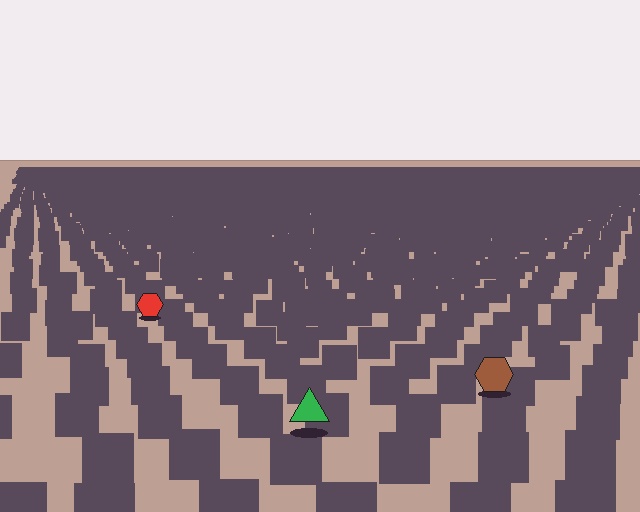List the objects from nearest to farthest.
From nearest to farthest: the green triangle, the brown hexagon, the red hexagon.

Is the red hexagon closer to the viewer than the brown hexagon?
No. The brown hexagon is closer — you can tell from the texture gradient: the ground texture is coarser near it.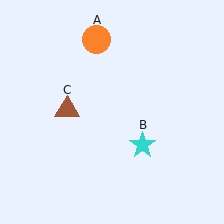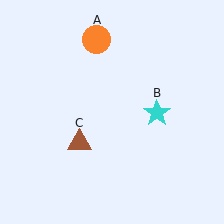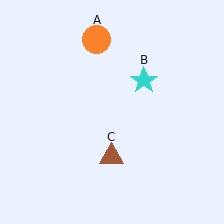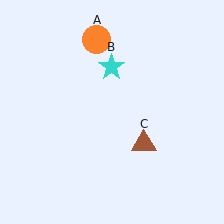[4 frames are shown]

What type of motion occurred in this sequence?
The cyan star (object B), brown triangle (object C) rotated counterclockwise around the center of the scene.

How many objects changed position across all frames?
2 objects changed position: cyan star (object B), brown triangle (object C).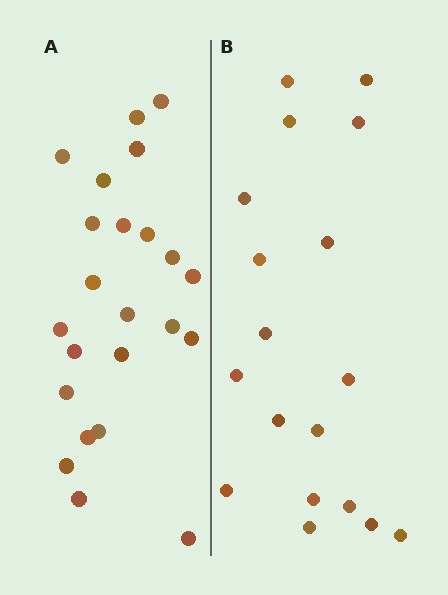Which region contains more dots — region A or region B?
Region A (the left region) has more dots.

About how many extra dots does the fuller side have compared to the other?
Region A has about 5 more dots than region B.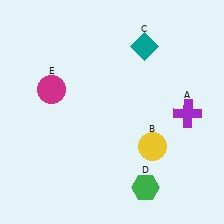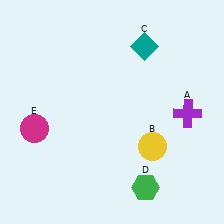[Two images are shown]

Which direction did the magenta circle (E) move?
The magenta circle (E) moved down.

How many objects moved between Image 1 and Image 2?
1 object moved between the two images.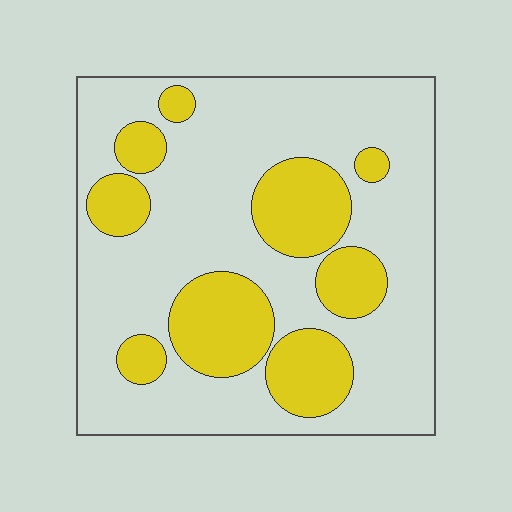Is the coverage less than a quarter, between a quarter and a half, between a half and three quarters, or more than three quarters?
Between a quarter and a half.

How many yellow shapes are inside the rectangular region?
9.